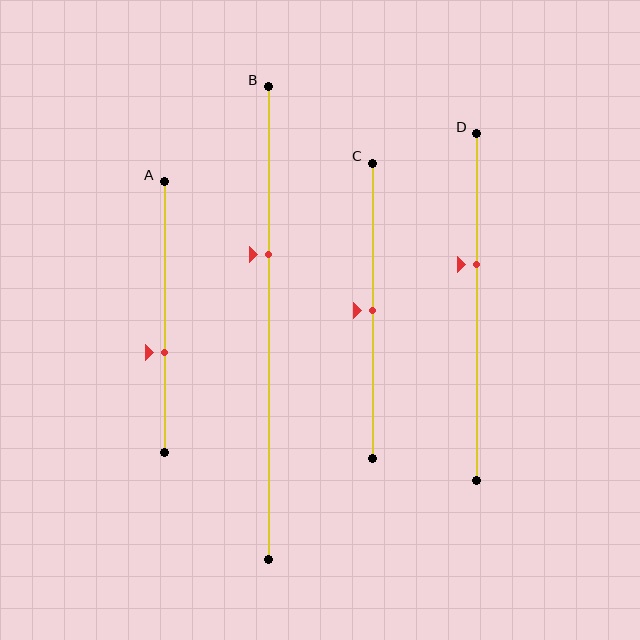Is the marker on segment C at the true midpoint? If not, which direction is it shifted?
Yes, the marker on segment C is at the true midpoint.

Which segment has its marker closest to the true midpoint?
Segment C has its marker closest to the true midpoint.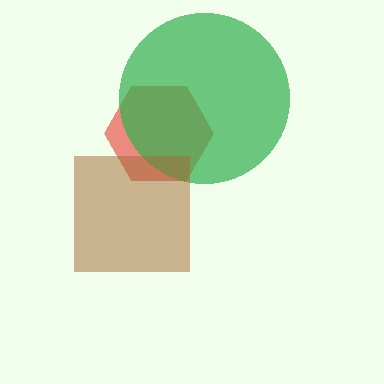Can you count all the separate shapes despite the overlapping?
Yes, there are 3 separate shapes.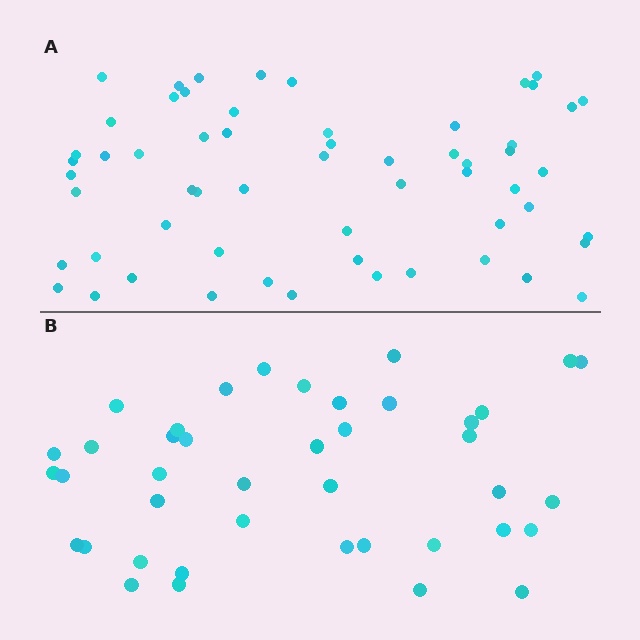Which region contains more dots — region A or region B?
Region A (the top region) has more dots.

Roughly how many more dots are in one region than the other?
Region A has approximately 20 more dots than region B.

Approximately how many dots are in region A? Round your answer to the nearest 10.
About 60 dots. (The exact count is 59, which rounds to 60.)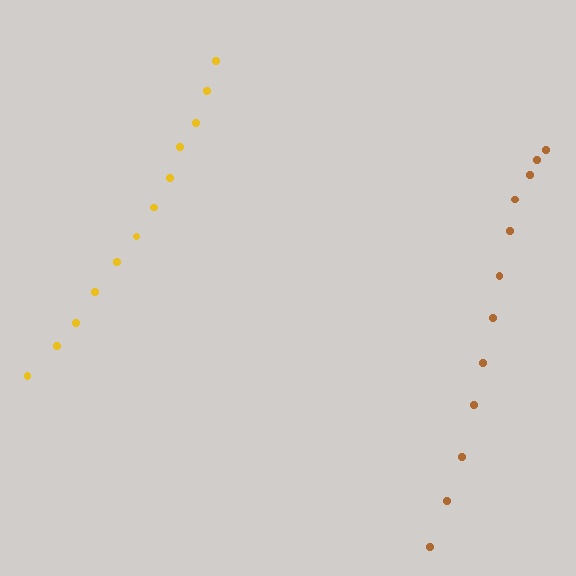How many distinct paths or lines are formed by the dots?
There are 2 distinct paths.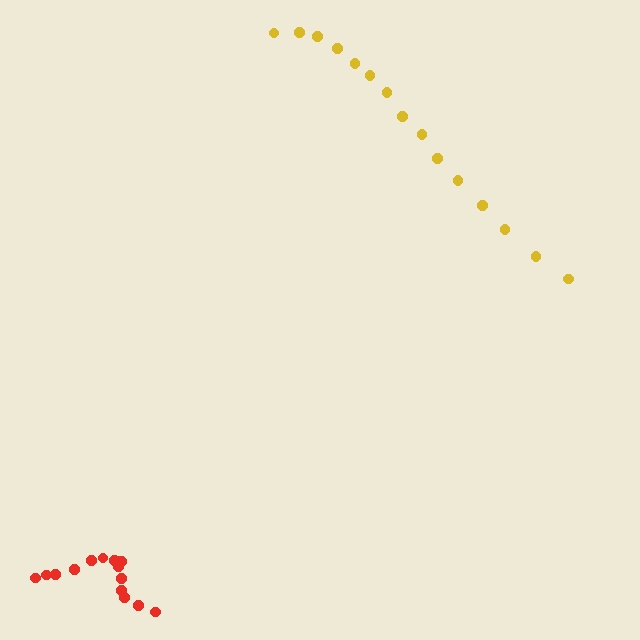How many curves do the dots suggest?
There are 2 distinct paths.